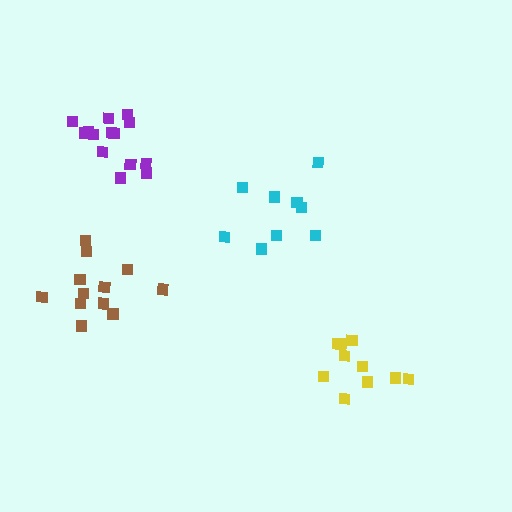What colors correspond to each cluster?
The clusters are colored: purple, cyan, yellow, brown.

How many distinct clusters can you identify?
There are 4 distinct clusters.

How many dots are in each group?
Group 1: 14 dots, Group 2: 9 dots, Group 3: 10 dots, Group 4: 12 dots (45 total).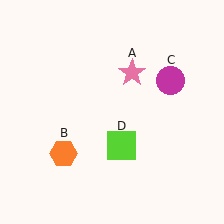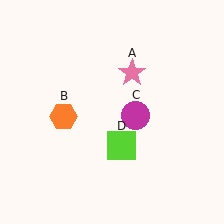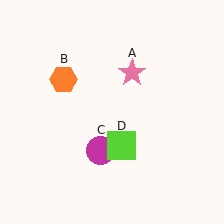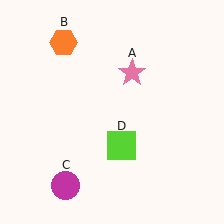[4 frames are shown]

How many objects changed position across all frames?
2 objects changed position: orange hexagon (object B), magenta circle (object C).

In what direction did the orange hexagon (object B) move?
The orange hexagon (object B) moved up.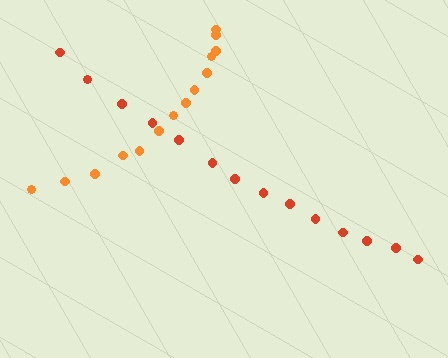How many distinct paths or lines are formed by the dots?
There are 2 distinct paths.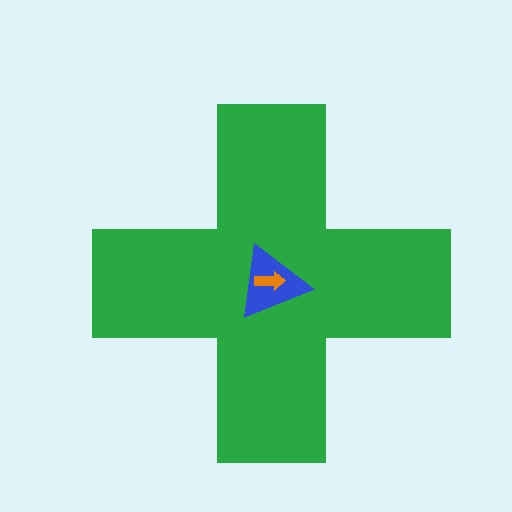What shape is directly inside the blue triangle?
The orange arrow.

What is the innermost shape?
The orange arrow.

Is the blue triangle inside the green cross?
Yes.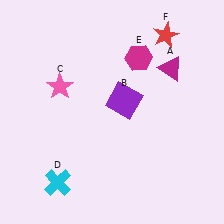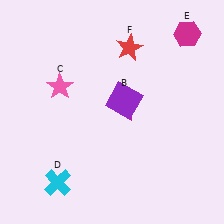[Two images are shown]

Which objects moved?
The objects that moved are: the magenta triangle (A), the magenta hexagon (E), the red star (F).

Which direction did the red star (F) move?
The red star (F) moved left.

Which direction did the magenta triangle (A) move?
The magenta triangle (A) moved left.